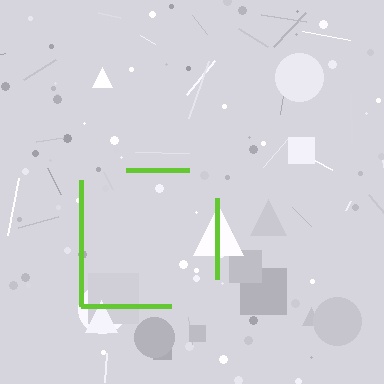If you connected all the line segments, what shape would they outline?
They would outline a square.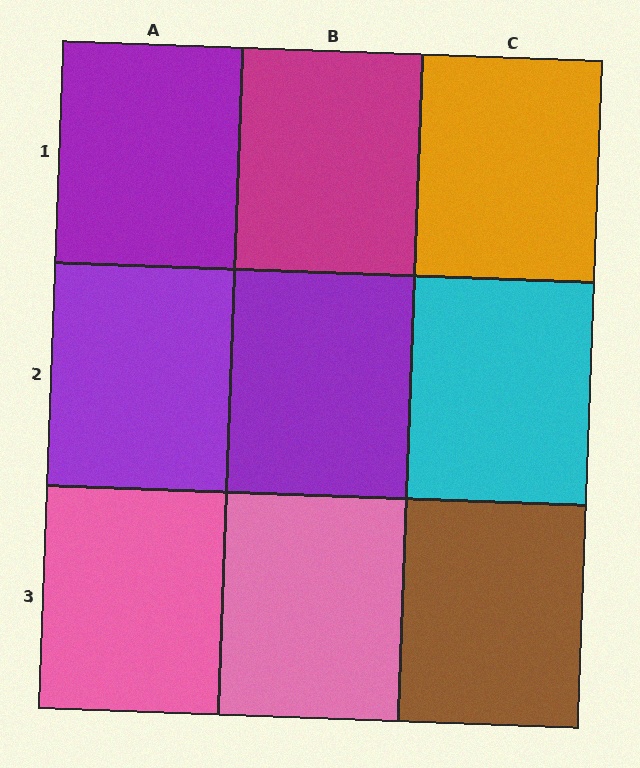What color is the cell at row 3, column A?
Pink.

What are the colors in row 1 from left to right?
Purple, magenta, orange.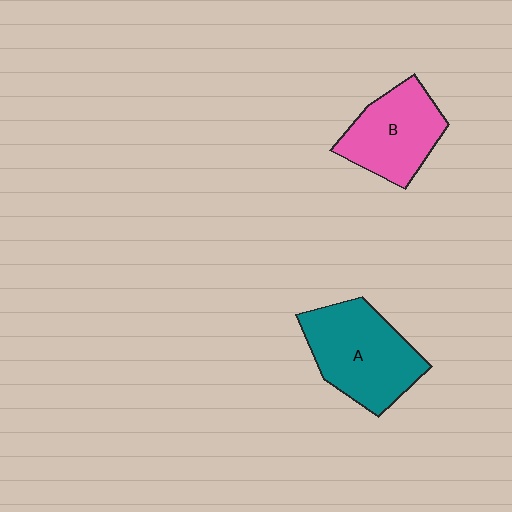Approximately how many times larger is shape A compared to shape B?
Approximately 1.3 times.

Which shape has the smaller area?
Shape B (pink).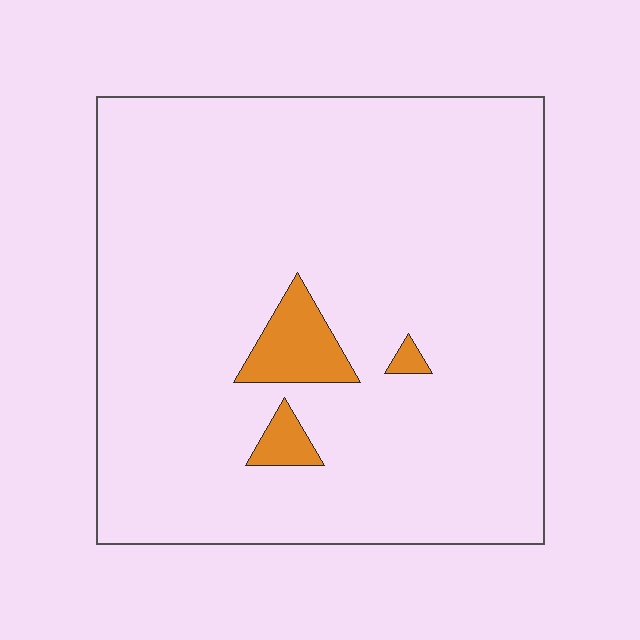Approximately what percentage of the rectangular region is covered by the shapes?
Approximately 5%.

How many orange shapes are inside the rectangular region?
3.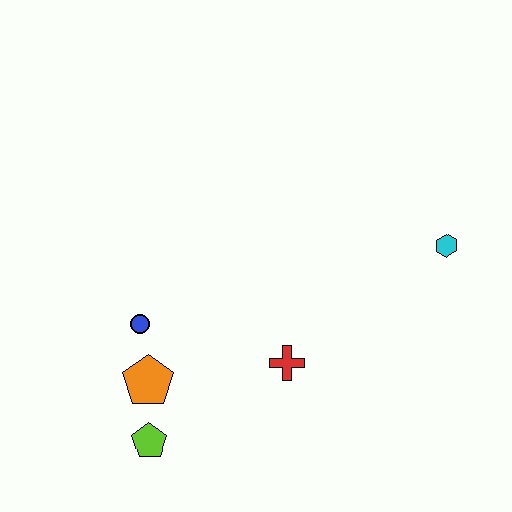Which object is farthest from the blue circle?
The cyan hexagon is farthest from the blue circle.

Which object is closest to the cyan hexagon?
The red cross is closest to the cyan hexagon.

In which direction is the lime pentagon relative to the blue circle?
The lime pentagon is below the blue circle.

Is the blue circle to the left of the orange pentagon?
Yes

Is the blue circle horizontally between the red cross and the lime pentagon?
No